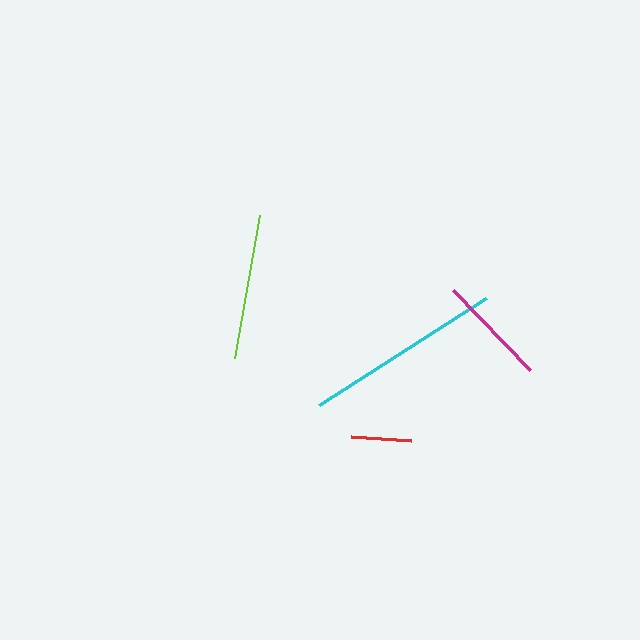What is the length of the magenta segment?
The magenta segment is approximately 111 pixels long.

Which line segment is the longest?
The cyan line is the longest at approximately 198 pixels.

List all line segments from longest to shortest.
From longest to shortest: cyan, lime, magenta, red.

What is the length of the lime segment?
The lime segment is approximately 146 pixels long.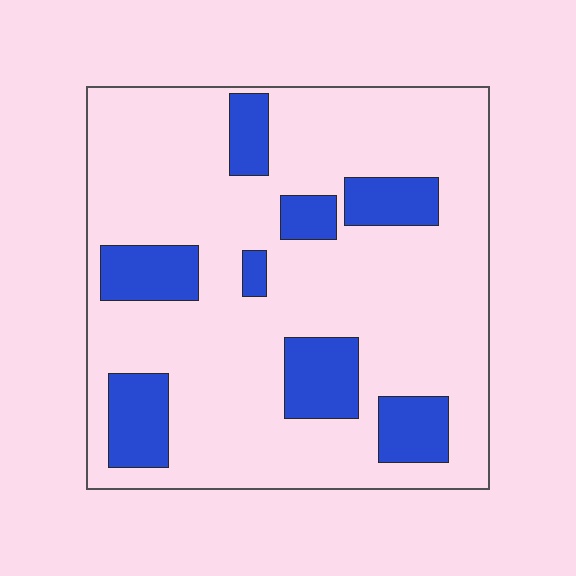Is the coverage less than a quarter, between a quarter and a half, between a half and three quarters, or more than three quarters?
Less than a quarter.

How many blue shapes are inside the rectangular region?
8.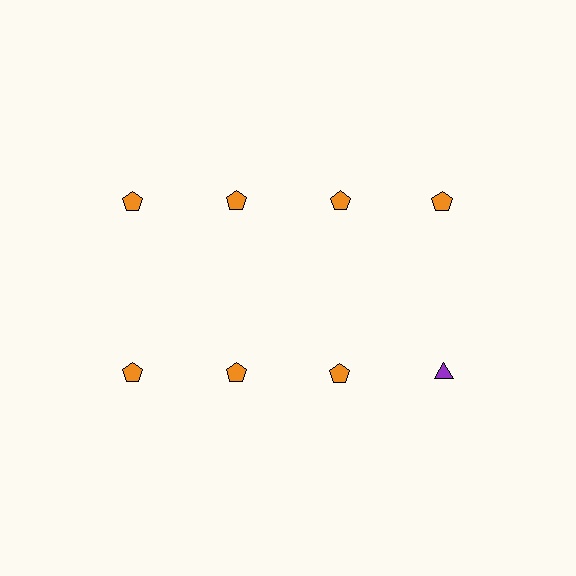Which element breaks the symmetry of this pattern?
The purple triangle in the second row, second from right column breaks the symmetry. All other shapes are orange pentagons.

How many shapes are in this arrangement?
There are 8 shapes arranged in a grid pattern.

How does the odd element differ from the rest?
It differs in both color (purple instead of orange) and shape (triangle instead of pentagon).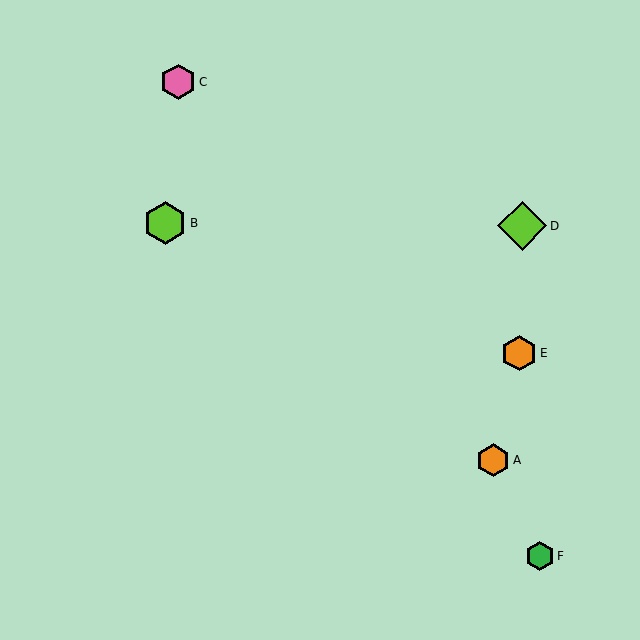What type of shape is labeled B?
Shape B is a lime hexagon.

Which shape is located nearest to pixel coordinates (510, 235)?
The lime diamond (labeled D) at (522, 226) is nearest to that location.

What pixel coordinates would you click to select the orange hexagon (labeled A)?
Click at (493, 460) to select the orange hexagon A.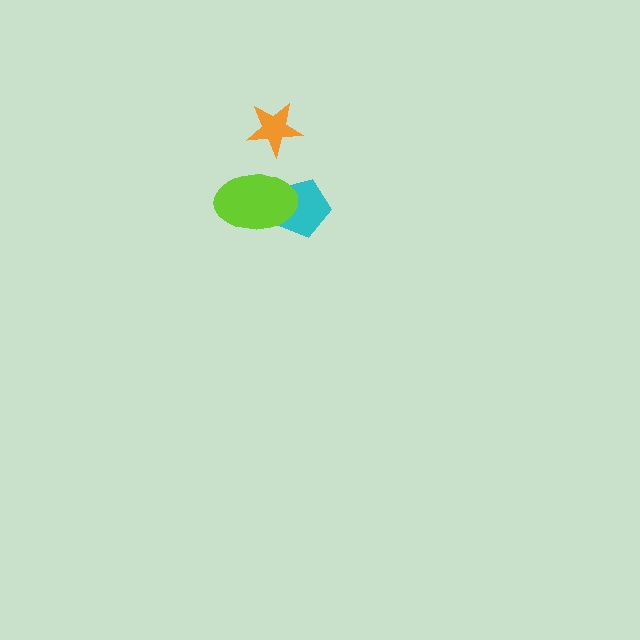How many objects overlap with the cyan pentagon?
1 object overlaps with the cyan pentagon.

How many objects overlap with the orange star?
0 objects overlap with the orange star.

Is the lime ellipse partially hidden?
No, no other shape covers it.